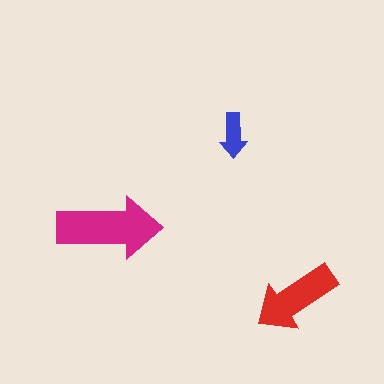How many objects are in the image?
There are 3 objects in the image.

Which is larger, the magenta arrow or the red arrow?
The magenta one.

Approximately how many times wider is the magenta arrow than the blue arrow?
About 2.5 times wider.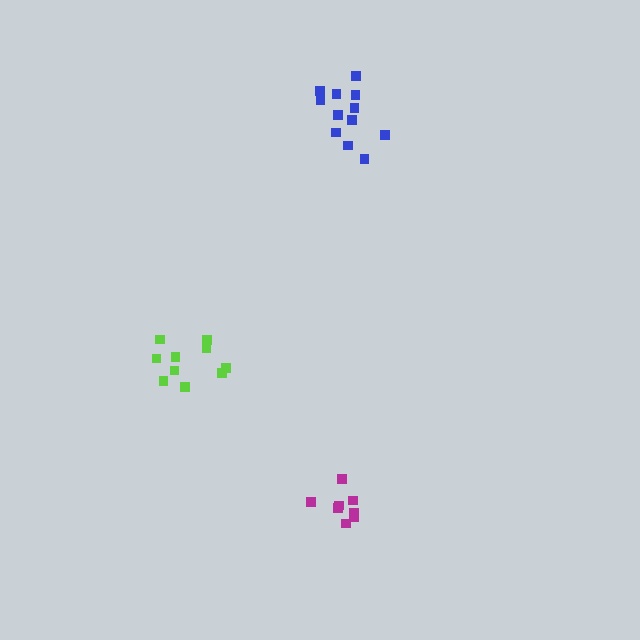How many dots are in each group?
Group 1: 10 dots, Group 2: 8 dots, Group 3: 12 dots (30 total).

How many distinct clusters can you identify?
There are 3 distinct clusters.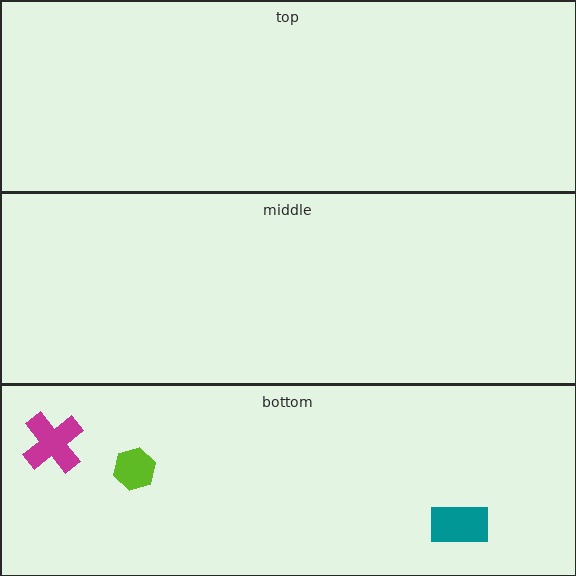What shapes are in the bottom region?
The magenta cross, the lime hexagon, the teal rectangle.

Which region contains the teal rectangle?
The bottom region.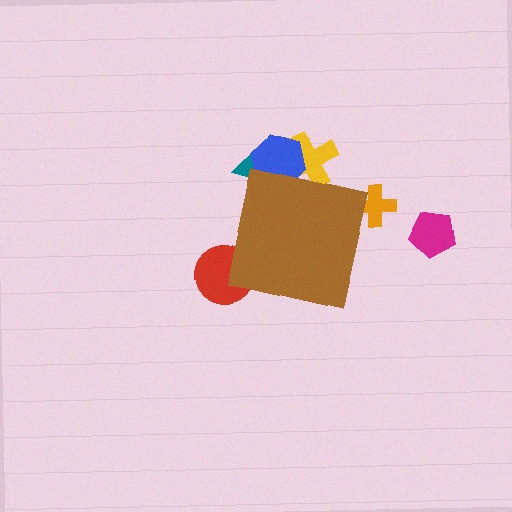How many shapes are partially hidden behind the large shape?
5 shapes are partially hidden.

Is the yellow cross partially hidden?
Yes, the yellow cross is partially hidden behind the brown square.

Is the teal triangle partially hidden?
Yes, the teal triangle is partially hidden behind the brown square.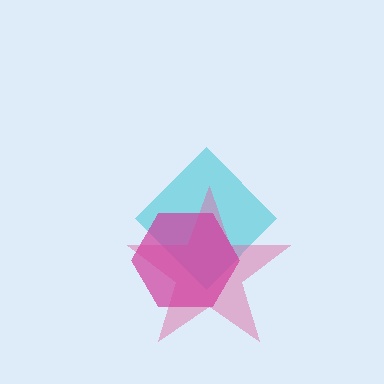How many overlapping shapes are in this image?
There are 3 overlapping shapes in the image.